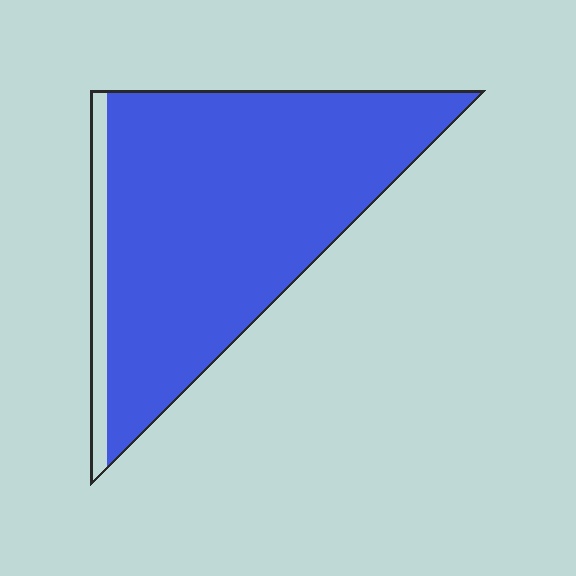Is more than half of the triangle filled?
Yes.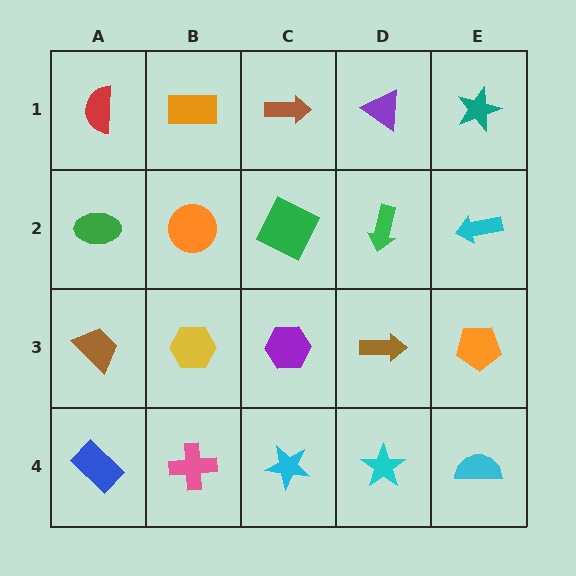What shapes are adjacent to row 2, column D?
A purple triangle (row 1, column D), a brown arrow (row 3, column D), a green square (row 2, column C), a cyan arrow (row 2, column E).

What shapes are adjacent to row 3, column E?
A cyan arrow (row 2, column E), a cyan semicircle (row 4, column E), a brown arrow (row 3, column D).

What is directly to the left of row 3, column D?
A purple hexagon.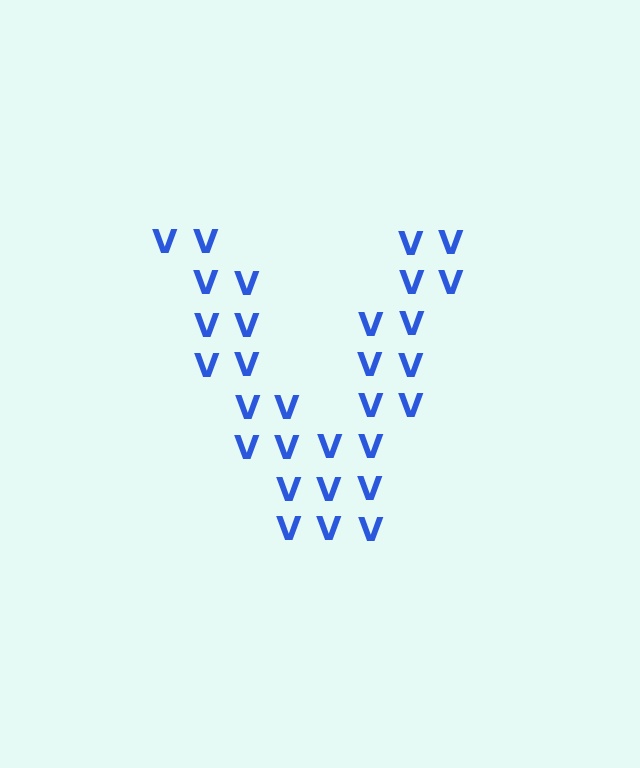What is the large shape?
The large shape is the letter V.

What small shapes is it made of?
It is made of small letter V's.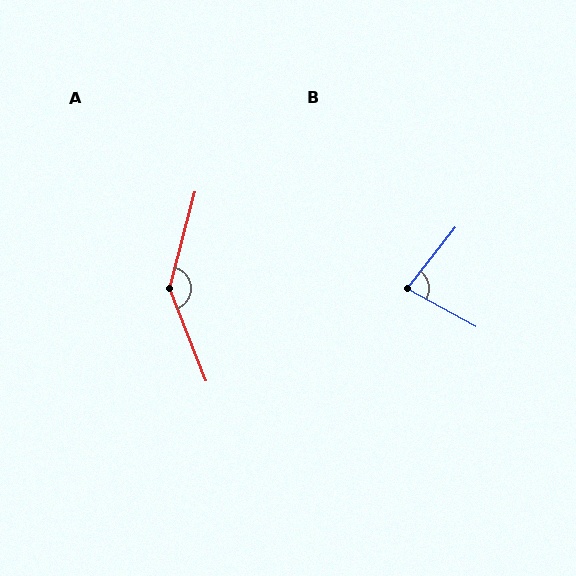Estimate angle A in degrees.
Approximately 144 degrees.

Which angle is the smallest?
B, at approximately 80 degrees.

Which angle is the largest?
A, at approximately 144 degrees.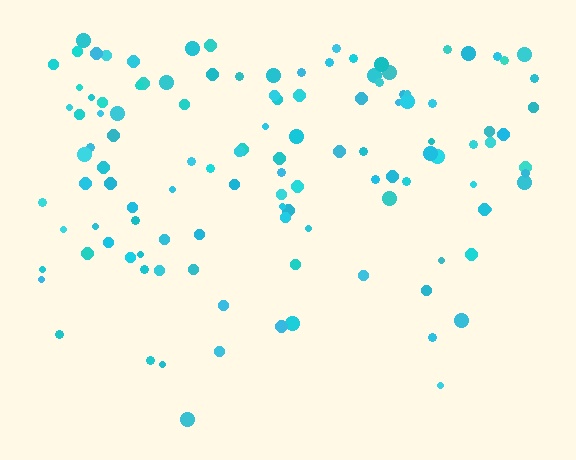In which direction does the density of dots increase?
From bottom to top, with the top side densest.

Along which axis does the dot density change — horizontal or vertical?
Vertical.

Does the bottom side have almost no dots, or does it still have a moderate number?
Still a moderate number, just noticeably fewer than the top.